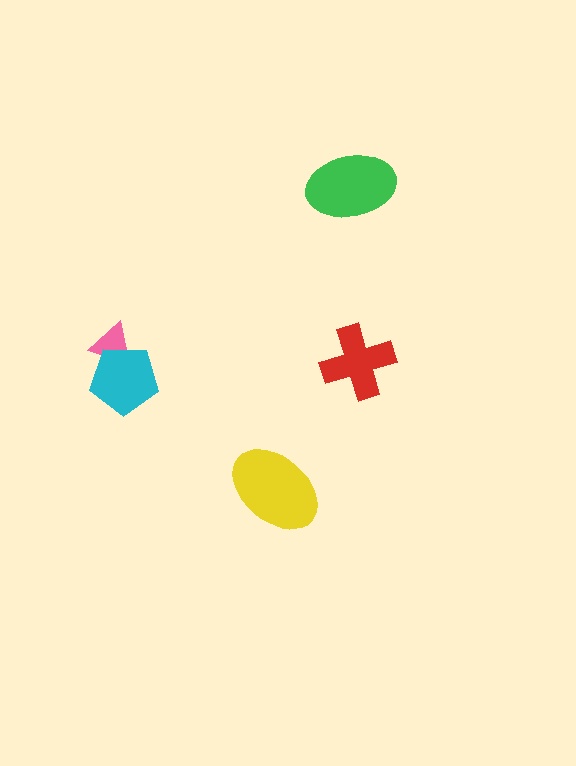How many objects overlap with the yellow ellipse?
0 objects overlap with the yellow ellipse.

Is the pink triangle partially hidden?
Yes, it is partially covered by another shape.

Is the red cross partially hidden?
No, no other shape covers it.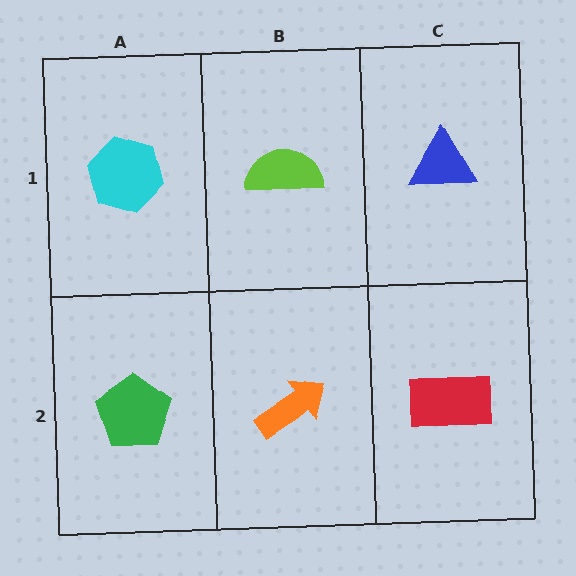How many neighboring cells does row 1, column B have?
3.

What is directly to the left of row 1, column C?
A lime semicircle.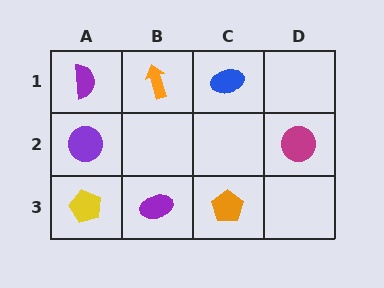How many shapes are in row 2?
2 shapes.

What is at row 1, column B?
An orange arrow.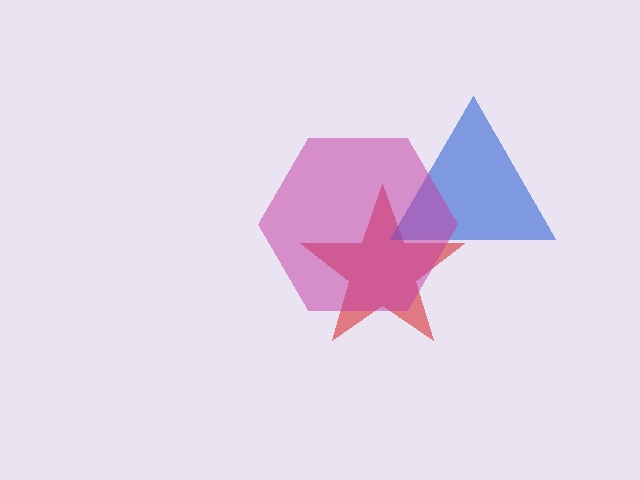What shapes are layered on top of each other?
The layered shapes are: a red star, a blue triangle, a magenta hexagon.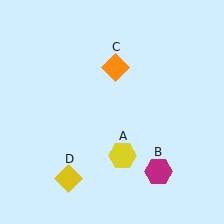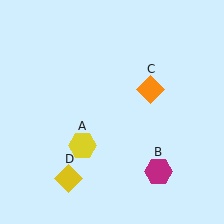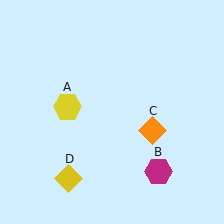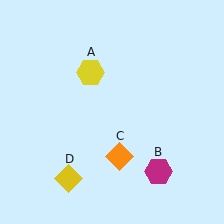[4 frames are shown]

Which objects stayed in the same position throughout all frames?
Magenta hexagon (object B) and yellow diamond (object D) remained stationary.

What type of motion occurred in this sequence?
The yellow hexagon (object A), orange diamond (object C) rotated clockwise around the center of the scene.